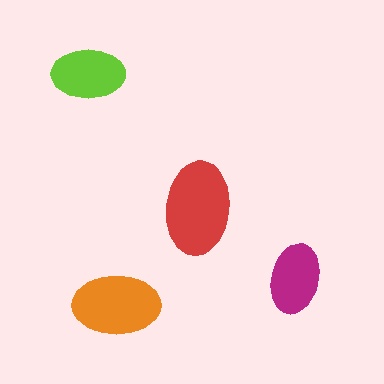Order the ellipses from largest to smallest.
the red one, the orange one, the lime one, the magenta one.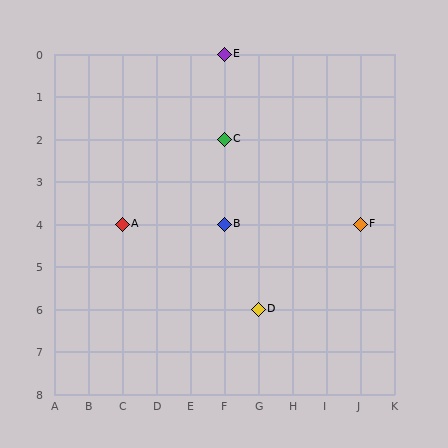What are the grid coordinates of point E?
Point E is at grid coordinates (F, 0).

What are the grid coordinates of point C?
Point C is at grid coordinates (F, 2).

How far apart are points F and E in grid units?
Points F and E are 4 columns and 4 rows apart (about 5.7 grid units diagonally).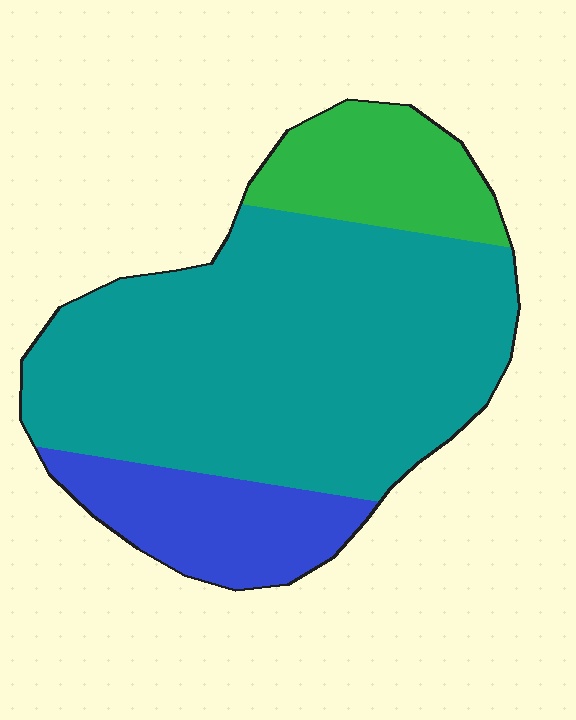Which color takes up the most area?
Teal, at roughly 65%.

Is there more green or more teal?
Teal.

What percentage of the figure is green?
Green covers roughly 15% of the figure.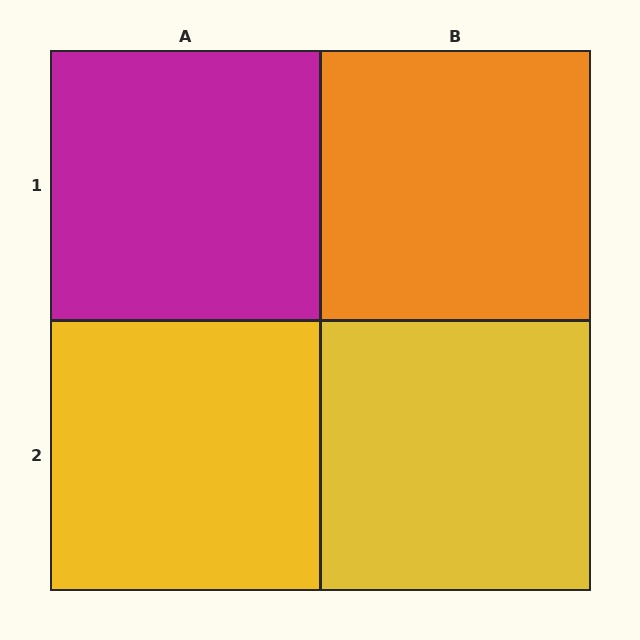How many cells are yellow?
2 cells are yellow.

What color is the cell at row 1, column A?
Magenta.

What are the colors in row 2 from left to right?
Yellow, yellow.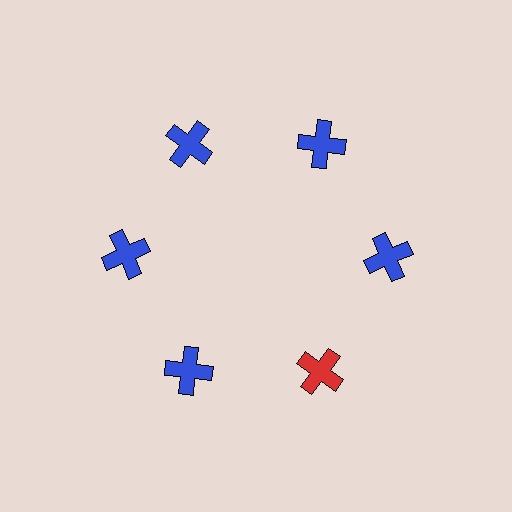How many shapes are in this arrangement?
There are 6 shapes arranged in a ring pattern.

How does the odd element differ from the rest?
It has a different color: red instead of blue.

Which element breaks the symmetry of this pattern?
The red cross at roughly the 5 o'clock position breaks the symmetry. All other shapes are blue crosses.